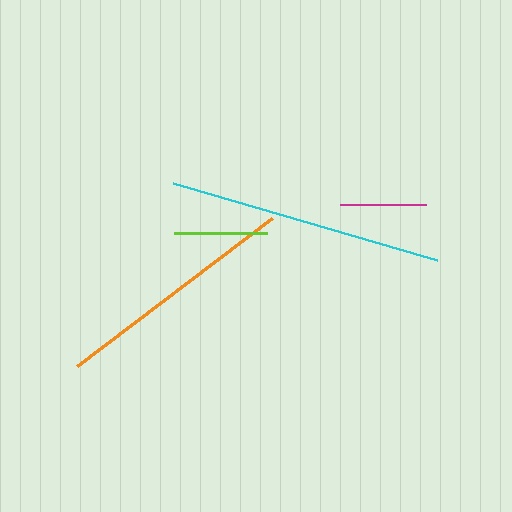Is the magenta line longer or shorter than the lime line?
The lime line is longer than the magenta line.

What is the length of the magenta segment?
The magenta segment is approximately 86 pixels long.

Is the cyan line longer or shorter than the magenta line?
The cyan line is longer than the magenta line.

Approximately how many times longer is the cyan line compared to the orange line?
The cyan line is approximately 1.1 times the length of the orange line.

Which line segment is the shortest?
The magenta line is the shortest at approximately 86 pixels.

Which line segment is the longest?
The cyan line is the longest at approximately 275 pixels.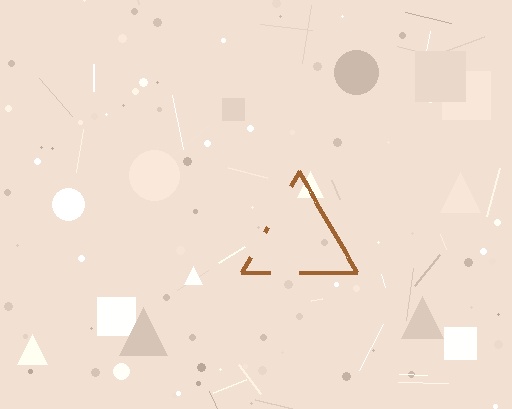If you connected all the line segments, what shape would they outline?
They would outline a triangle.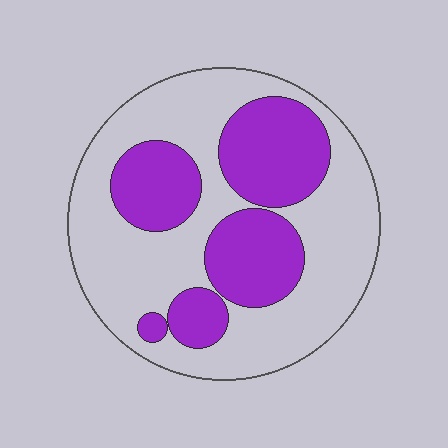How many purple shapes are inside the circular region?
5.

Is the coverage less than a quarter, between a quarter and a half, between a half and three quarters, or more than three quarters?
Between a quarter and a half.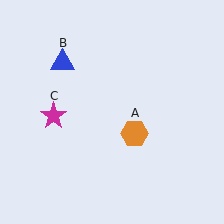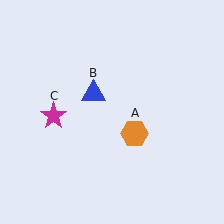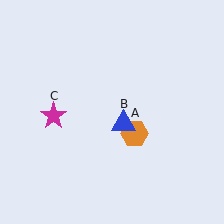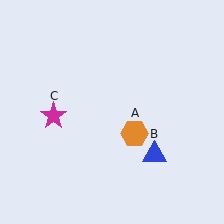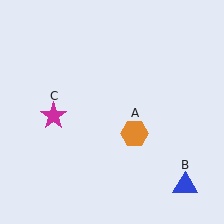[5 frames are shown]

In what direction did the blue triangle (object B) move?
The blue triangle (object B) moved down and to the right.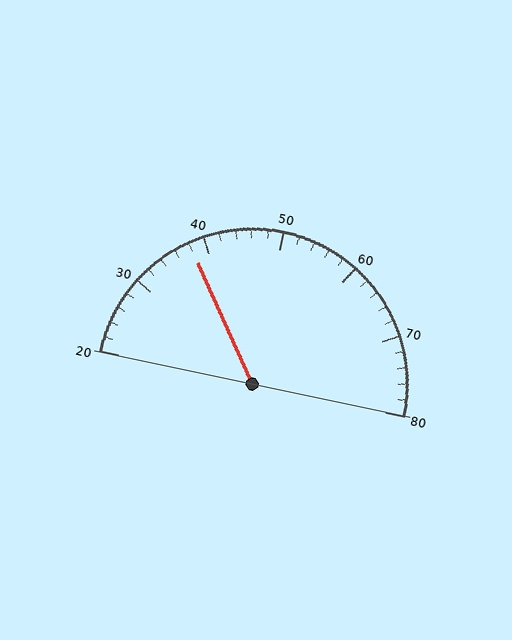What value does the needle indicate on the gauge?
The needle indicates approximately 38.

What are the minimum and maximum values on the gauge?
The gauge ranges from 20 to 80.